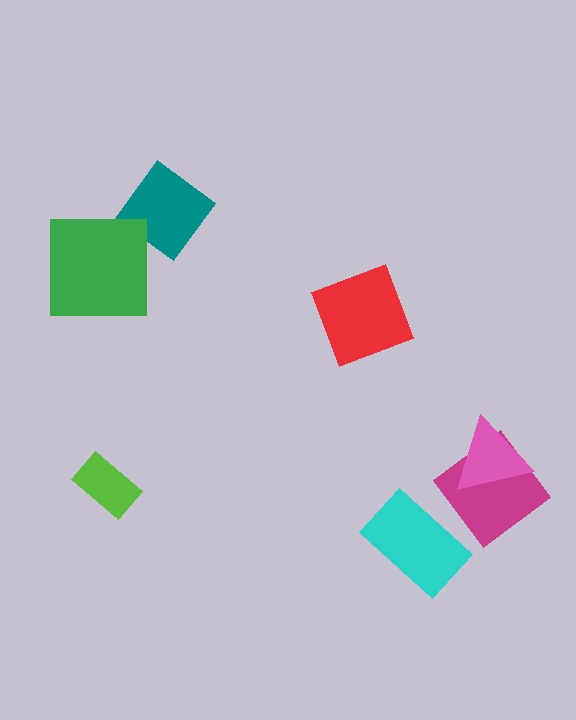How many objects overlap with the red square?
0 objects overlap with the red square.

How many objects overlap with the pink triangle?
1 object overlaps with the pink triangle.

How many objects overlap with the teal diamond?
0 objects overlap with the teal diamond.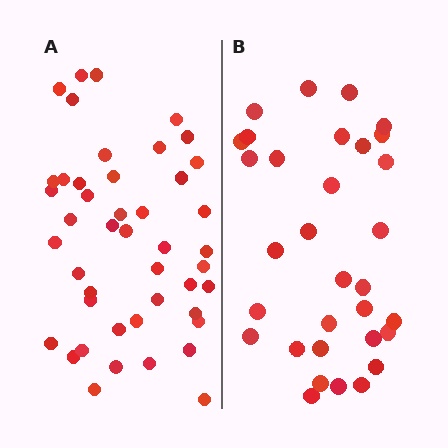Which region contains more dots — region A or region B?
Region A (the left region) has more dots.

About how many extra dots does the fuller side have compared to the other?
Region A has approximately 15 more dots than region B.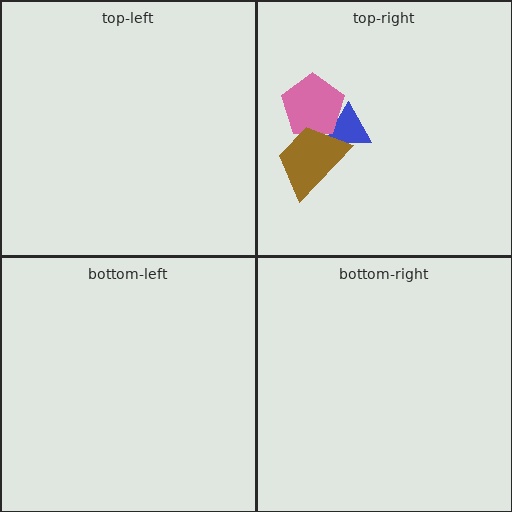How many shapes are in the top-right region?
3.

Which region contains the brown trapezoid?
The top-right region.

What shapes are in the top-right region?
The blue triangle, the pink pentagon, the brown trapezoid.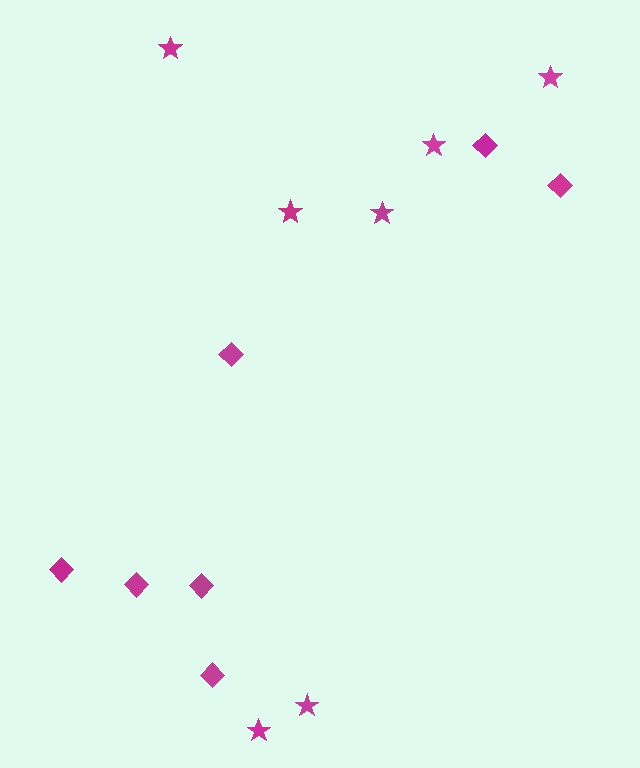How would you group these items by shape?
There are 2 groups: one group of diamonds (7) and one group of stars (7).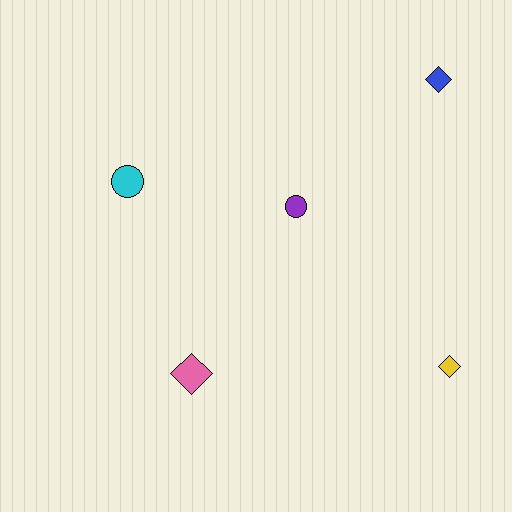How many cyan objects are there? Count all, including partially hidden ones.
There is 1 cyan object.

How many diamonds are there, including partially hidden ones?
There are 3 diamonds.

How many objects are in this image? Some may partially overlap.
There are 5 objects.